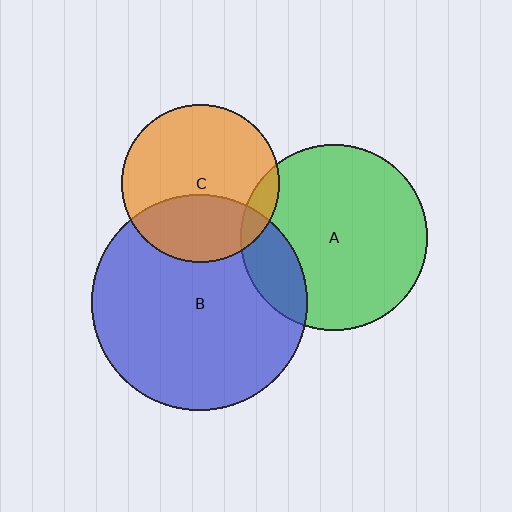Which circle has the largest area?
Circle B (blue).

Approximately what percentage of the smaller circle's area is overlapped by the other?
Approximately 10%.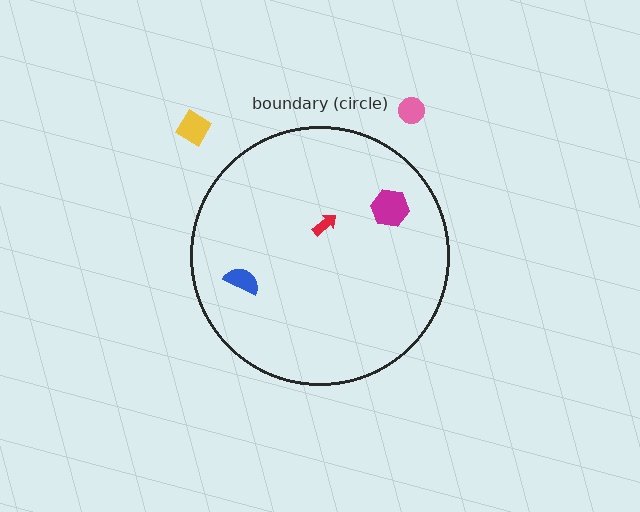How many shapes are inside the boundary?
3 inside, 2 outside.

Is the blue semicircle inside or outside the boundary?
Inside.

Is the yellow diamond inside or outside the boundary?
Outside.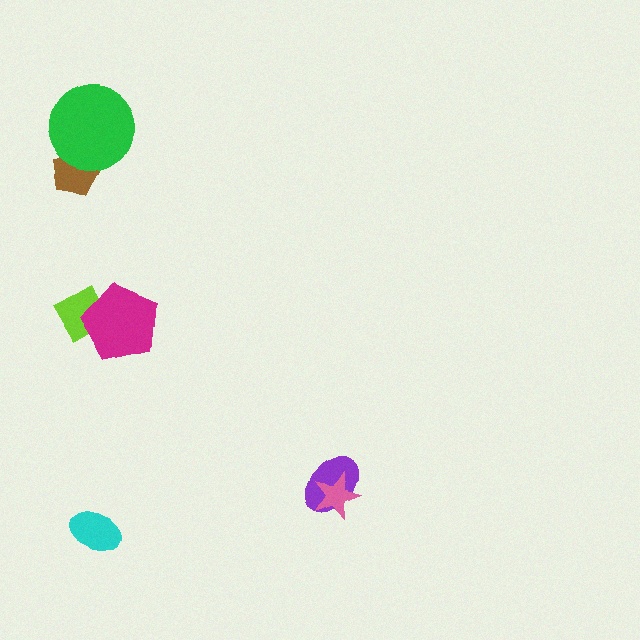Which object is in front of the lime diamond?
The magenta pentagon is in front of the lime diamond.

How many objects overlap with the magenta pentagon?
1 object overlaps with the magenta pentagon.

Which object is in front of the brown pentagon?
The green circle is in front of the brown pentagon.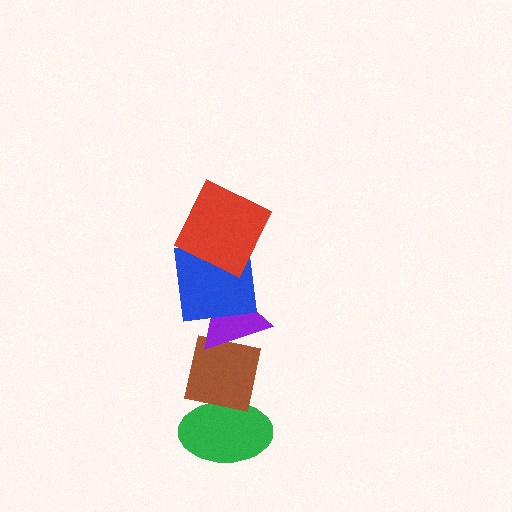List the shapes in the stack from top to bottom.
From top to bottom: the red square, the blue square, the purple triangle, the brown square, the green ellipse.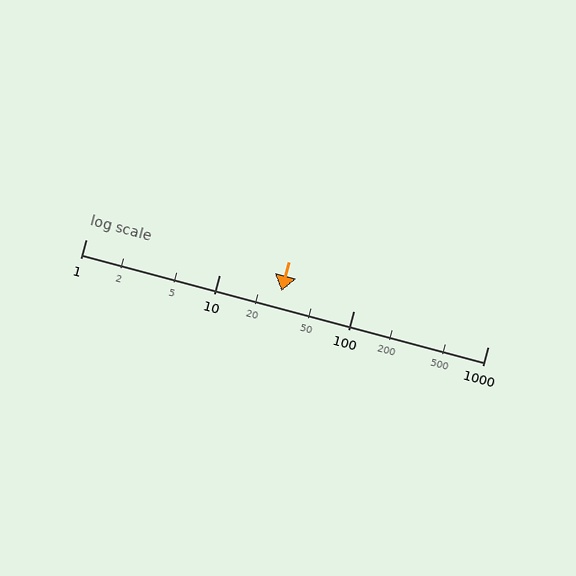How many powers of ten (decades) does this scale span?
The scale spans 3 decades, from 1 to 1000.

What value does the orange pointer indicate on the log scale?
The pointer indicates approximately 29.